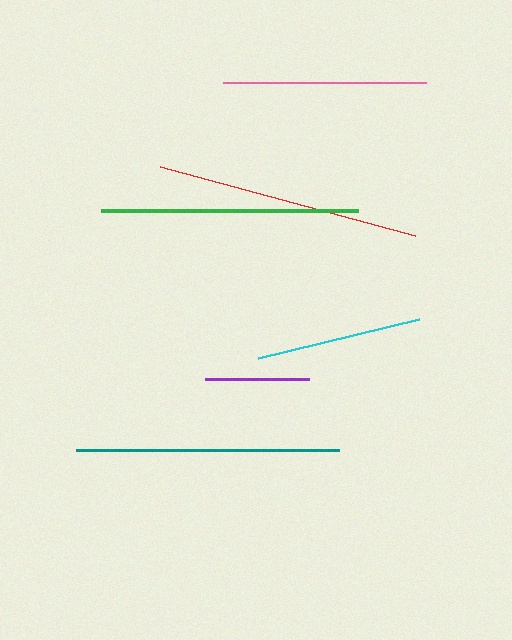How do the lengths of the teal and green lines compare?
The teal and green lines are approximately the same length.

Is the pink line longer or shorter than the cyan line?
The pink line is longer than the cyan line.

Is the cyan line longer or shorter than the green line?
The green line is longer than the cyan line.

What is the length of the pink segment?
The pink segment is approximately 203 pixels long.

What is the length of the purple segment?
The purple segment is approximately 103 pixels long.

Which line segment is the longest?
The red line is the longest at approximately 264 pixels.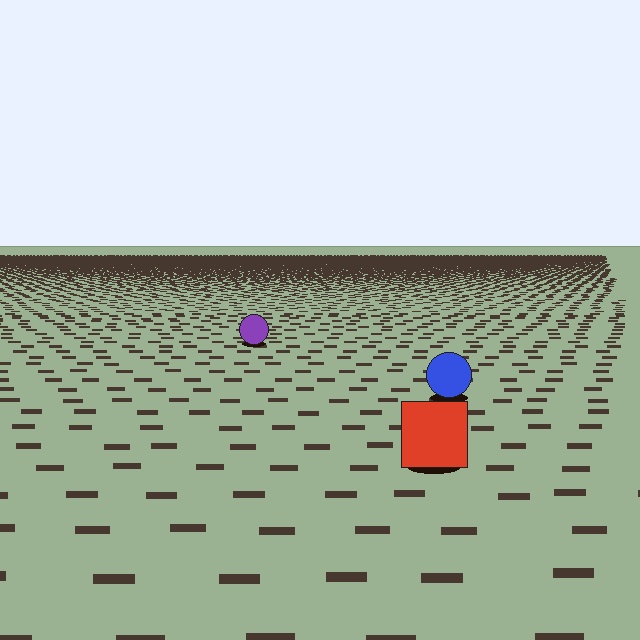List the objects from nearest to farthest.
From nearest to farthest: the red square, the blue circle, the purple circle.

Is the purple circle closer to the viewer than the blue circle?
No. The blue circle is closer — you can tell from the texture gradient: the ground texture is coarser near it.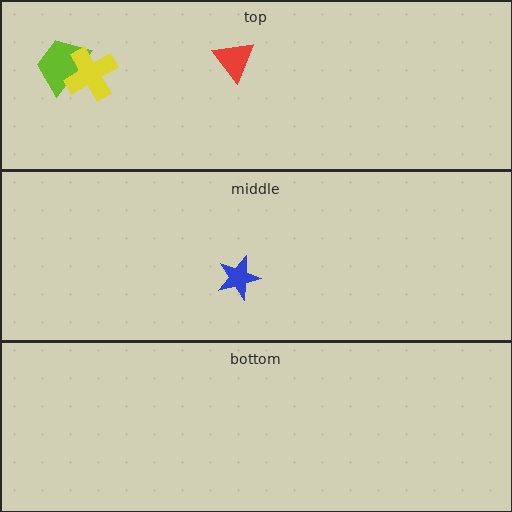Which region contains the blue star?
The middle region.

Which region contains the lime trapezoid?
The top region.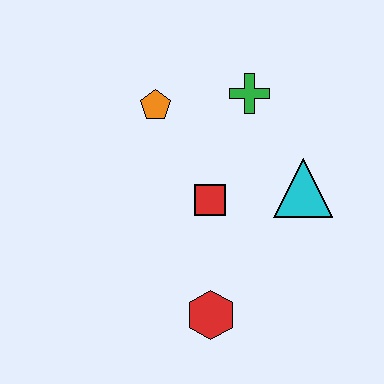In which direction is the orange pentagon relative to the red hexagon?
The orange pentagon is above the red hexagon.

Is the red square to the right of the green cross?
No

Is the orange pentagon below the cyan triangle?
No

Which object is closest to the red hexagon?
The red square is closest to the red hexagon.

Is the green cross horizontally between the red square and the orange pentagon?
No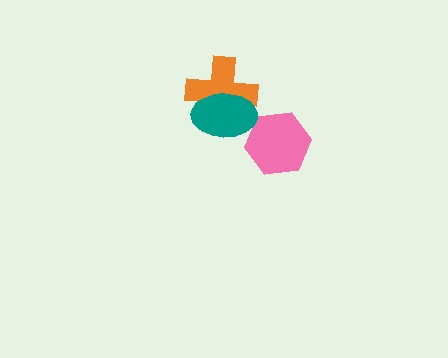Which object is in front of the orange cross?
The teal ellipse is in front of the orange cross.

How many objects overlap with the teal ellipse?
1 object overlaps with the teal ellipse.